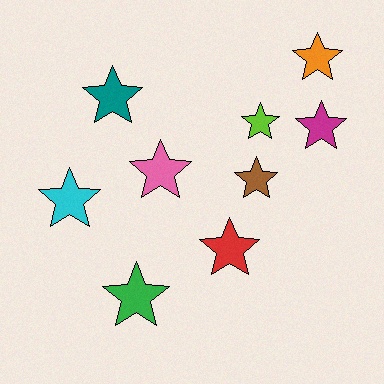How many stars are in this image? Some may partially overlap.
There are 9 stars.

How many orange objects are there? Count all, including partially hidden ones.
There is 1 orange object.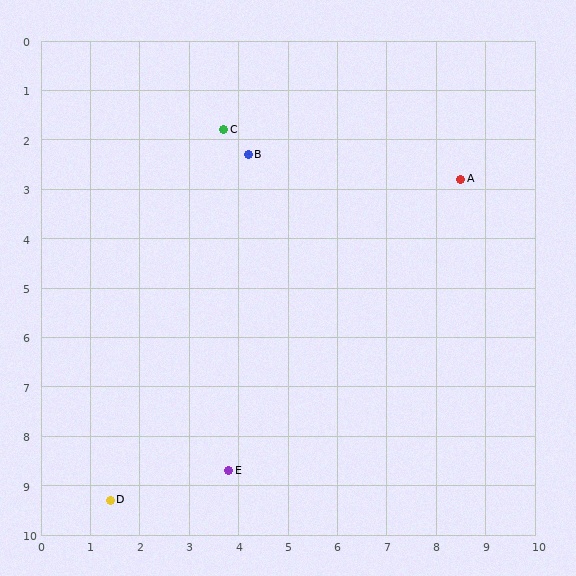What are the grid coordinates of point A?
Point A is at approximately (8.5, 2.8).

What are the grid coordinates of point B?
Point B is at approximately (4.2, 2.3).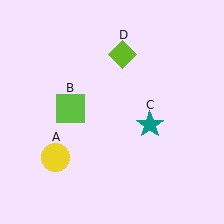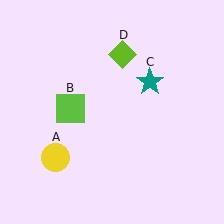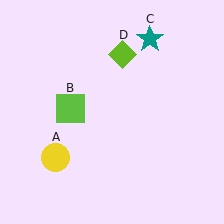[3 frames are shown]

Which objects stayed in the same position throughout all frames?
Yellow circle (object A) and lime square (object B) and lime diamond (object D) remained stationary.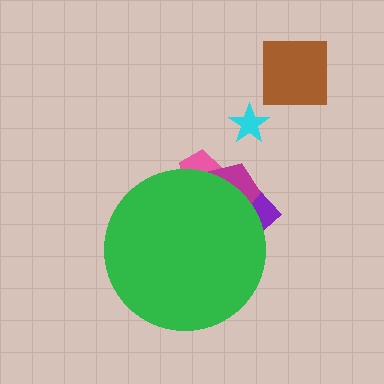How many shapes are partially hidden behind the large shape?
3 shapes are partially hidden.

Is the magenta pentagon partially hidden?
Yes, the magenta pentagon is partially hidden behind the green circle.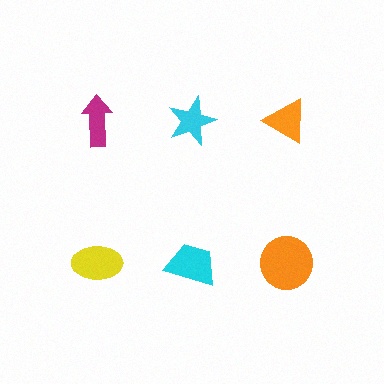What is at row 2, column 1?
A yellow ellipse.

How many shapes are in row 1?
3 shapes.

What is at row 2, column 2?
A cyan trapezoid.